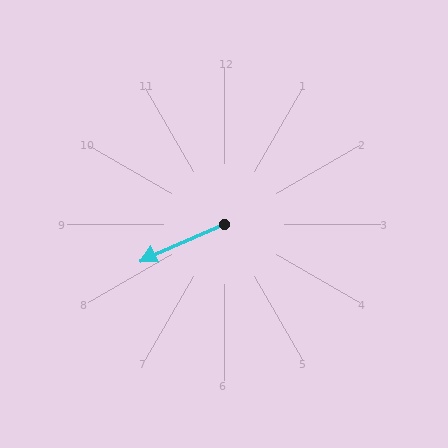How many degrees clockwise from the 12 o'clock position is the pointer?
Approximately 246 degrees.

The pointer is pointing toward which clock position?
Roughly 8 o'clock.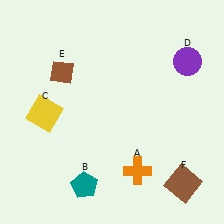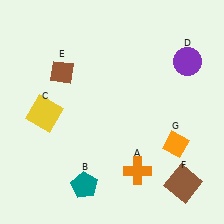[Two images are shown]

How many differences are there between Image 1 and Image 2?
There is 1 difference between the two images.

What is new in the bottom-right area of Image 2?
An orange diamond (G) was added in the bottom-right area of Image 2.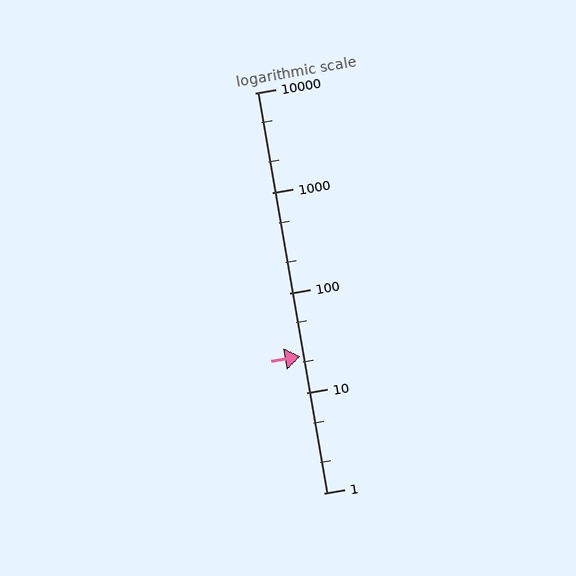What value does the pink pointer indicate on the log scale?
The pointer indicates approximately 23.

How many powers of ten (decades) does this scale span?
The scale spans 4 decades, from 1 to 10000.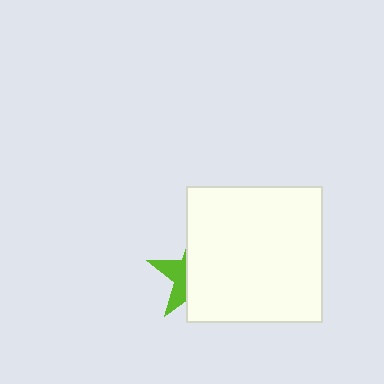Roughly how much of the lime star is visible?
A small part of it is visible (roughly 33%).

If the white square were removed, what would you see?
You would see the complete lime star.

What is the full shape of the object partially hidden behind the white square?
The partially hidden object is a lime star.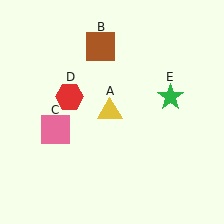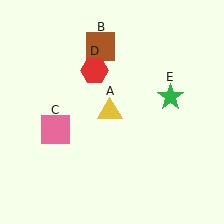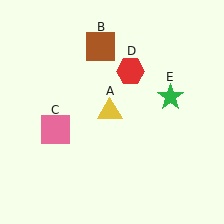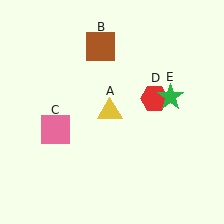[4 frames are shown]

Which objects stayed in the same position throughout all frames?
Yellow triangle (object A) and brown square (object B) and pink square (object C) and green star (object E) remained stationary.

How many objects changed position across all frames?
1 object changed position: red hexagon (object D).